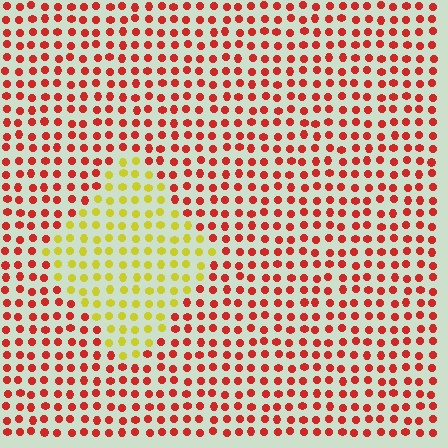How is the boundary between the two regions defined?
The boundary is defined purely by a slight shift in hue (about 62 degrees). Spacing, size, and orientation are identical on both sides.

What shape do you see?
I see a diamond.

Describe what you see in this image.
The image is filled with small red elements in a uniform arrangement. A diamond-shaped region is visible where the elements are tinted to a slightly different hue, forming a subtle color boundary.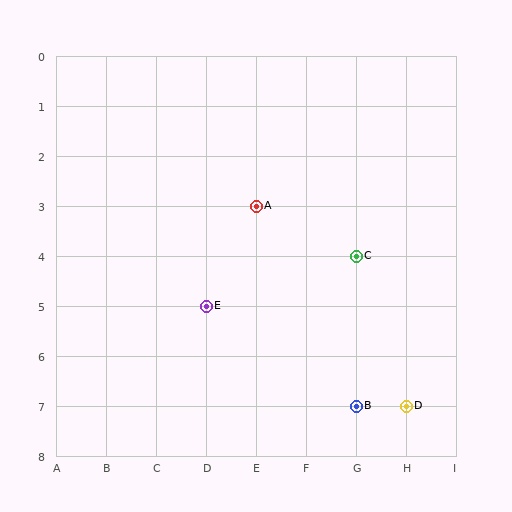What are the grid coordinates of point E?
Point E is at grid coordinates (D, 5).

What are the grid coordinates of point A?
Point A is at grid coordinates (E, 3).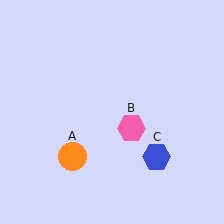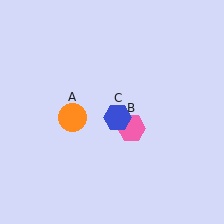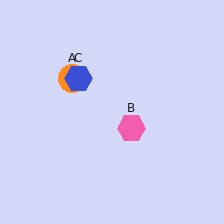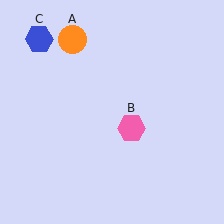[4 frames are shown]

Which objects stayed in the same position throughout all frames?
Pink hexagon (object B) remained stationary.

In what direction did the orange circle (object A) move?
The orange circle (object A) moved up.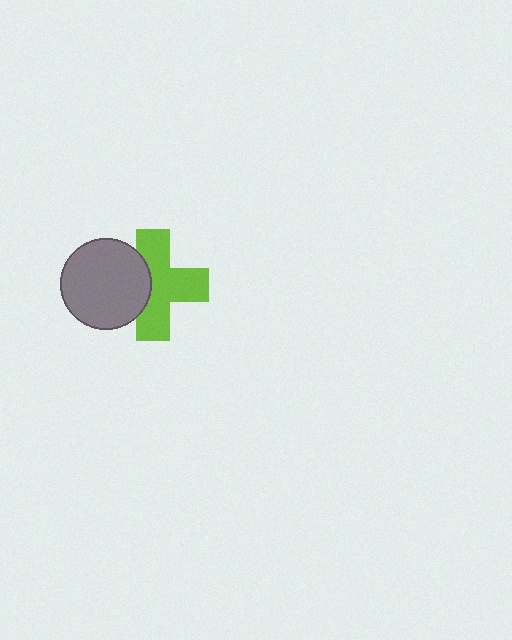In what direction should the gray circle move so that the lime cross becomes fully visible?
The gray circle should move left. That is the shortest direction to clear the overlap and leave the lime cross fully visible.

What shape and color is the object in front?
The object in front is a gray circle.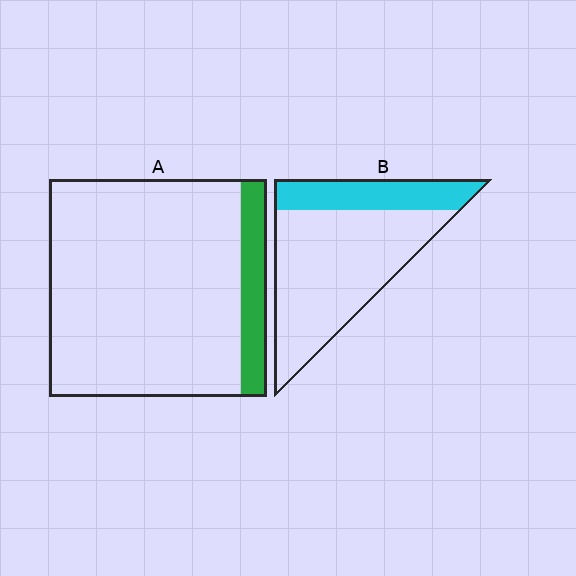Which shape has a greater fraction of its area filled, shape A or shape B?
Shape B.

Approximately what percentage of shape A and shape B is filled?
A is approximately 10% and B is approximately 25%.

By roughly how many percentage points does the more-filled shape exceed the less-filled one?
By roughly 15 percentage points (B over A).